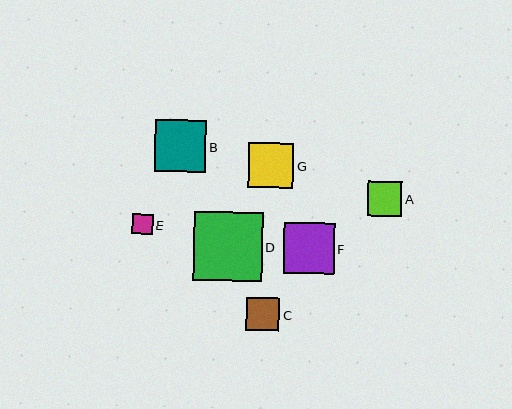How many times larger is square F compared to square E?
Square F is approximately 2.5 times the size of square E.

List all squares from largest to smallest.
From largest to smallest: D, B, F, G, A, C, E.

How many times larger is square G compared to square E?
Square G is approximately 2.2 times the size of square E.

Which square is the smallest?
Square E is the smallest with a size of approximately 20 pixels.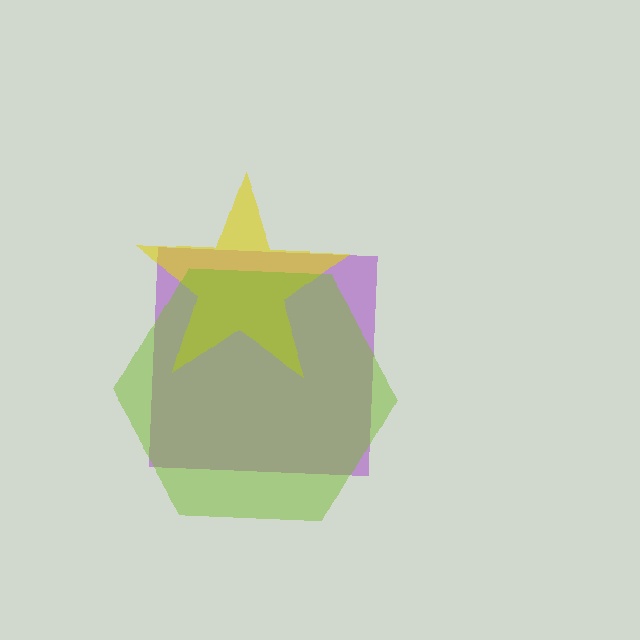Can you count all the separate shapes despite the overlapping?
Yes, there are 3 separate shapes.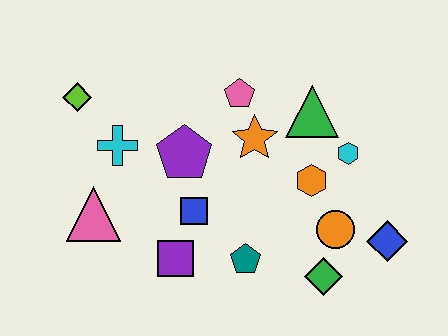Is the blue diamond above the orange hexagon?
No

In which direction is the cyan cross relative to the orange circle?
The cyan cross is to the left of the orange circle.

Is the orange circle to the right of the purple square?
Yes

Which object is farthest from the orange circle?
The lime diamond is farthest from the orange circle.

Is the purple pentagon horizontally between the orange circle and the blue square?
No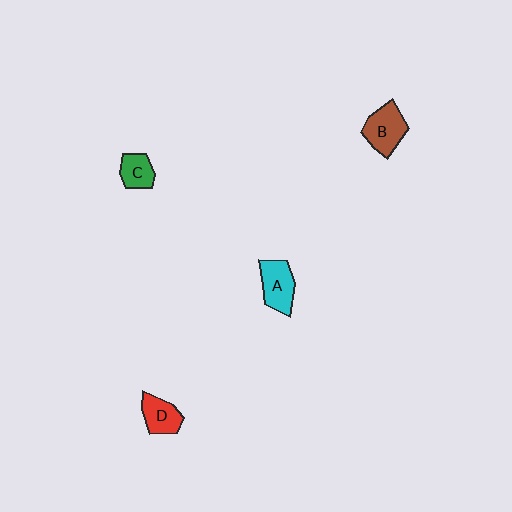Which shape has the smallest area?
Shape C (green).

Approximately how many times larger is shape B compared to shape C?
Approximately 1.5 times.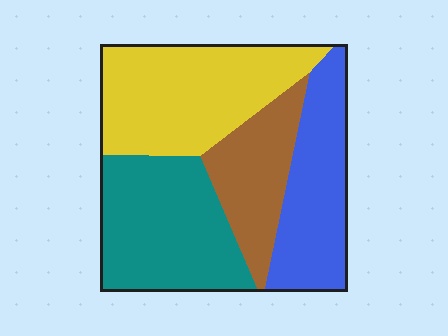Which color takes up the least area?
Brown, at roughly 15%.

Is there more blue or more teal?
Teal.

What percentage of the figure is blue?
Blue takes up between a sixth and a third of the figure.